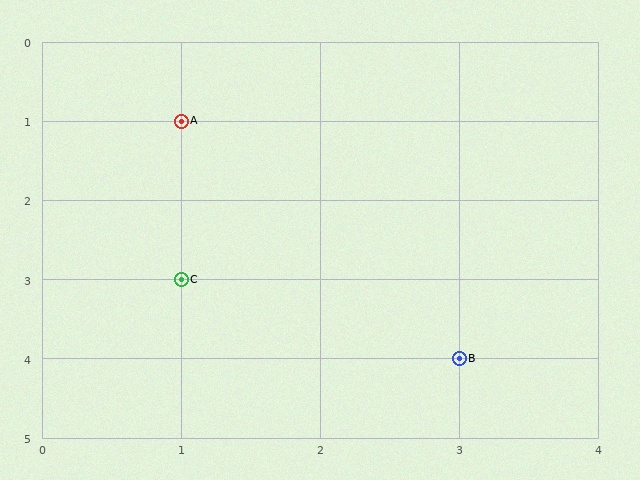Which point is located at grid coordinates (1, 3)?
Point C is at (1, 3).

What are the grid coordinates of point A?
Point A is at grid coordinates (1, 1).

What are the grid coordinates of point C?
Point C is at grid coordinates (1, 3).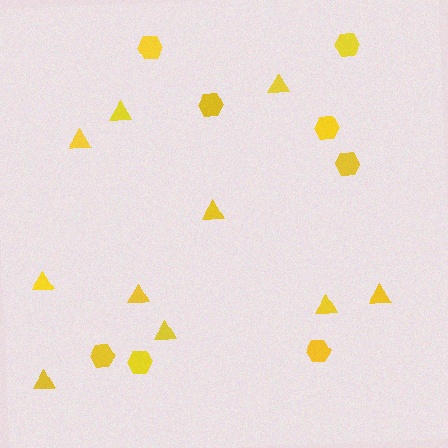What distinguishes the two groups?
There are 2 groups: one group of hexagons (8) and one group of triangles (10).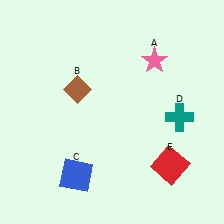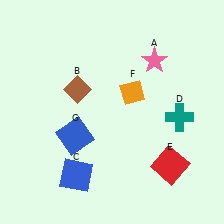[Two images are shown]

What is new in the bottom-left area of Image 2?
A blue square (G) was added in the bottom-left area of Image 2.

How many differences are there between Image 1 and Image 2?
There are 2 differences between the two images.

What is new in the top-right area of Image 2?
An orange diamond (F) was added in the top-right area of Image 2.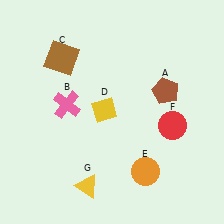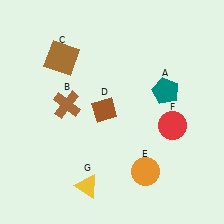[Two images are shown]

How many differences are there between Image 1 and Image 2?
There are 3 differences between the two images.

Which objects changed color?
A changed from brown to teal. B changed from pink to brown. D changed from yellow to brown.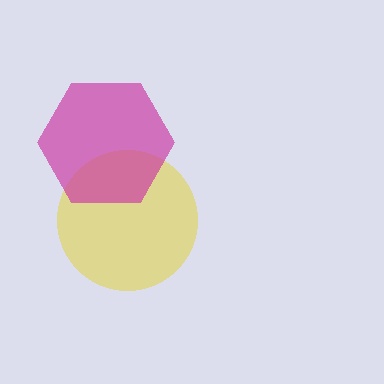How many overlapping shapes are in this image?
There are 2 overlapping shapes in the image.